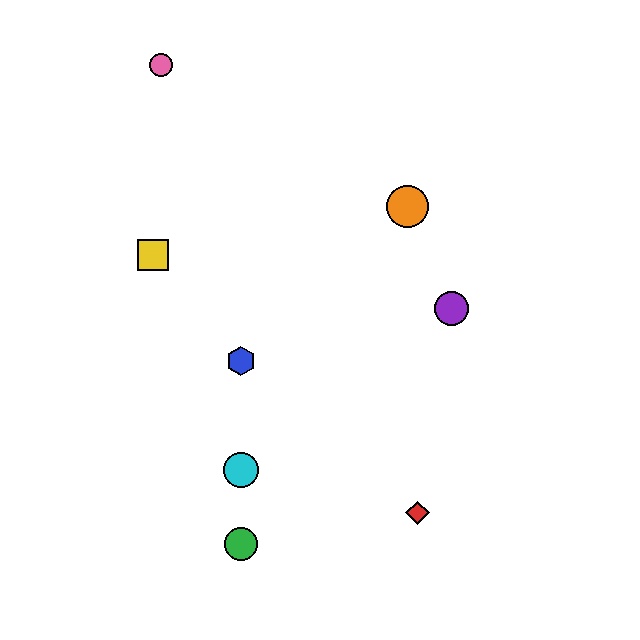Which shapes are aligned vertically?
The blue hexagon, the green circle, the cyan circle are aligned vertically.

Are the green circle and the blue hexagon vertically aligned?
Yes, both are at x≈241.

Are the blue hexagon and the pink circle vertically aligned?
No, the blue hexagon is at x≈241 and the pink circle is at x≈161.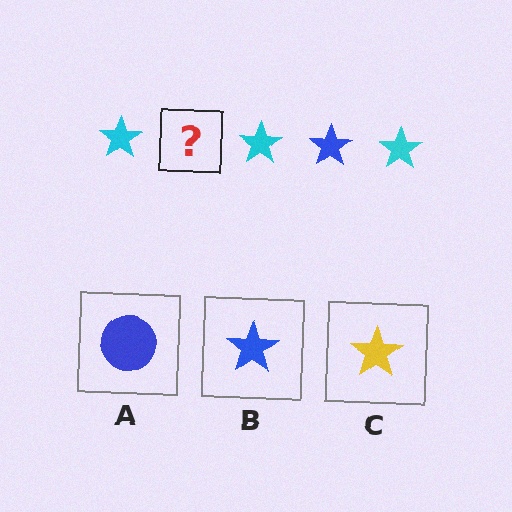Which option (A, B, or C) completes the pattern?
B.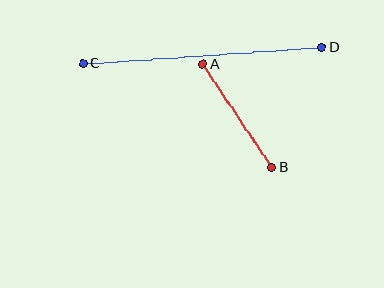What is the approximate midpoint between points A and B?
The midpoint is at approximately (237, 116) pixels.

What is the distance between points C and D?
The distance is approximately 239 pixels.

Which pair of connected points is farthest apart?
Points C and D are farthest apart.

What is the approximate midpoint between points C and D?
The midpoint is at approximately (202, 55) pixels.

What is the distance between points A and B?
The distance is approximately 124 pixels.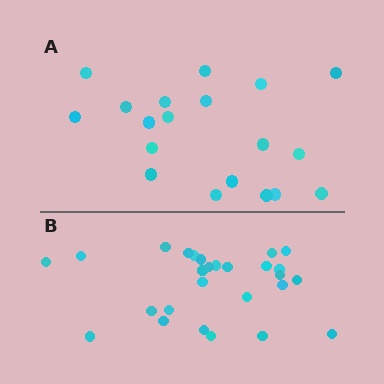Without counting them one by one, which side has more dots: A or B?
Region B (the bottom region) has more dots.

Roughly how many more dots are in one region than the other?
Region B has roughly 8 or so more dots than region A.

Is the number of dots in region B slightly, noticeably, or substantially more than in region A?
Region B has noticeably more, but not dramatically so. The ratio is roughly 1.4 to 1.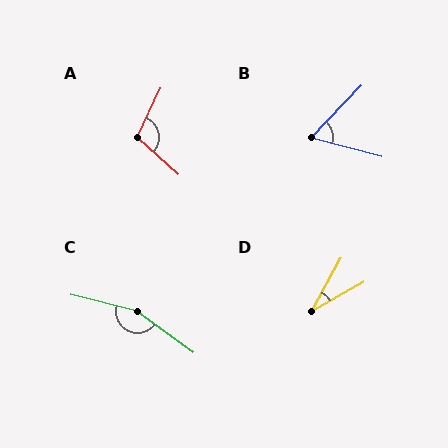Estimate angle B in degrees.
Approximately 60 degrees.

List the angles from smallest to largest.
D (32°), B (60°), A (106°), C (157°).